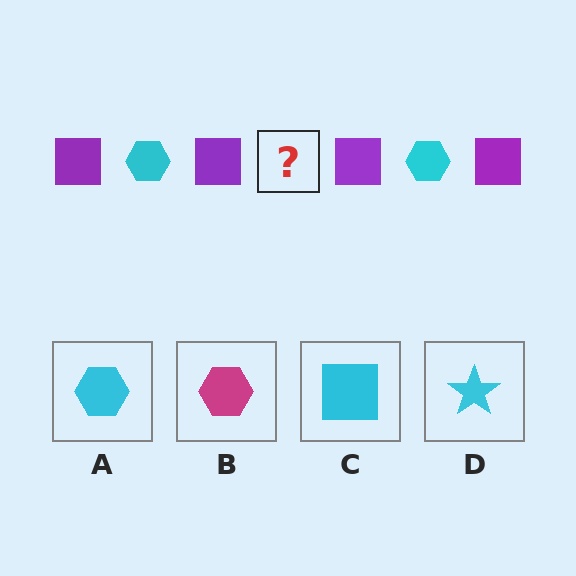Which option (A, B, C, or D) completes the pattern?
A.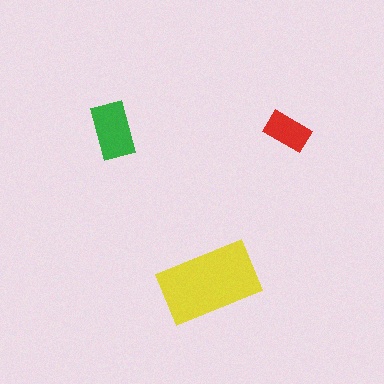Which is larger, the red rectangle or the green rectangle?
The green one.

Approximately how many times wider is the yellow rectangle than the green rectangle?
About 1.5 times wider.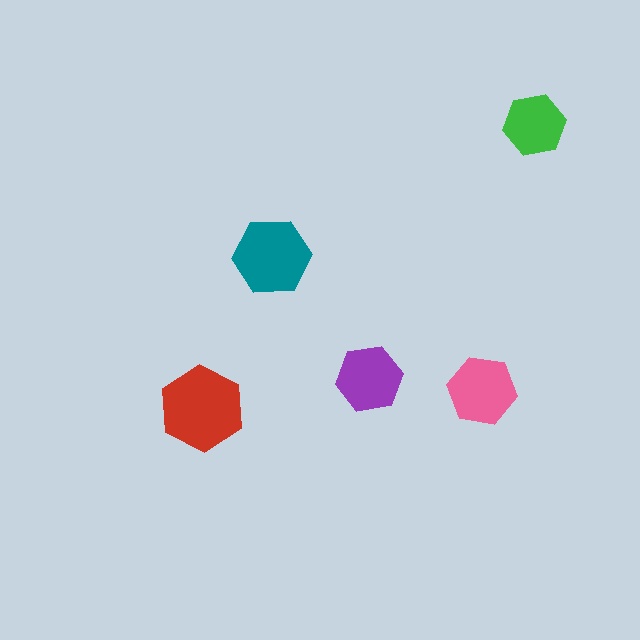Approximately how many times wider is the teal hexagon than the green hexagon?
About 1.5 times wider.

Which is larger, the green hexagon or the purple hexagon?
The purple one.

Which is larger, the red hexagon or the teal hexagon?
The red one.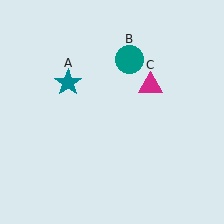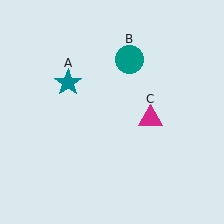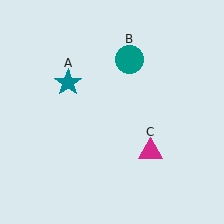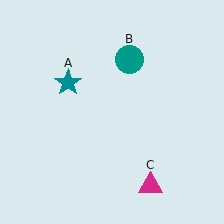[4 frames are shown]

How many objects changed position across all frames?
1 object changed position: magenta triangle (object C).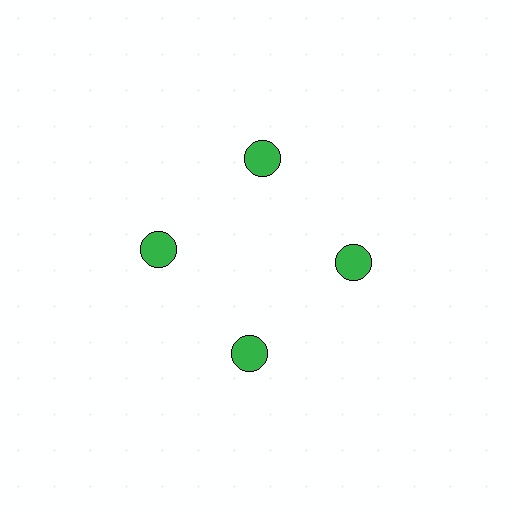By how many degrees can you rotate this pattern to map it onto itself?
The pattern maps onto itself every 90 degrees of rotation.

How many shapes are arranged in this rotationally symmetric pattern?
There are 4 shapes, arranged in 4 groups of 1.